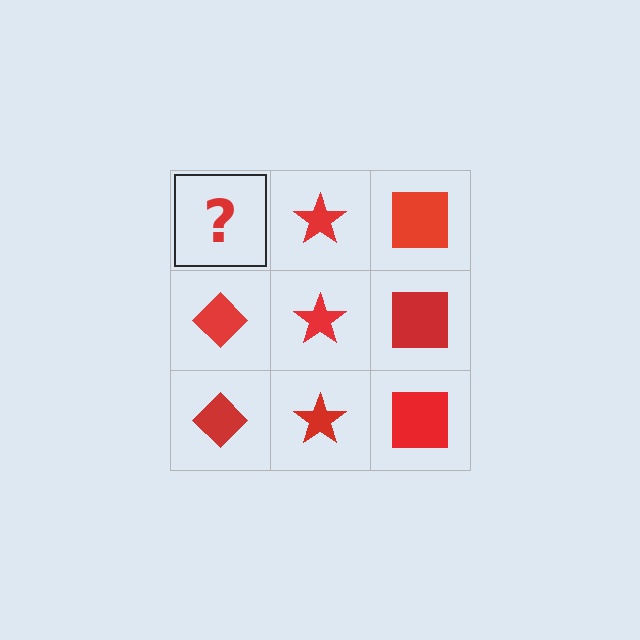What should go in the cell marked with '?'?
The missing cell should contain a red diamond.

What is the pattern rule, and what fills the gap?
The rule is that each column has a consistent shape. The gap should be filled with a red diamond.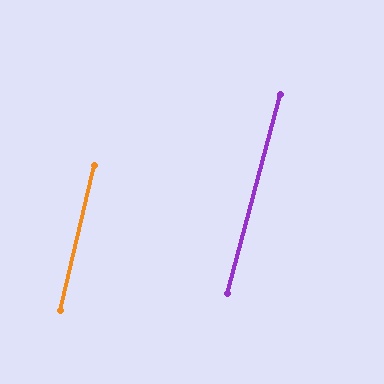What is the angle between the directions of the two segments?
Approximately 2 degrees.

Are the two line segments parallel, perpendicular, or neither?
Parallel — their directions differ by only 2.0°.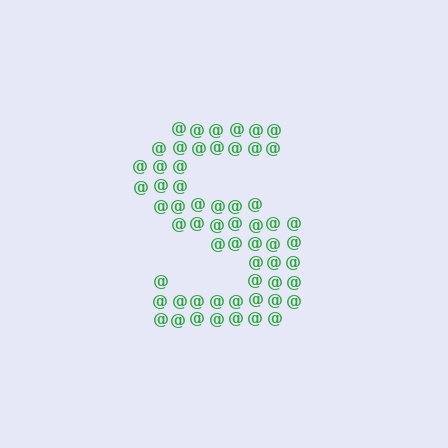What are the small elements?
The small elements are at signs.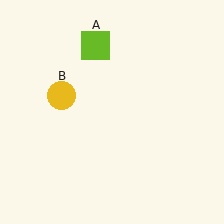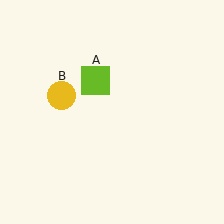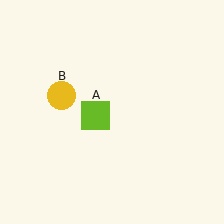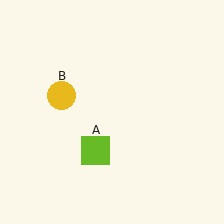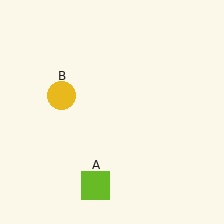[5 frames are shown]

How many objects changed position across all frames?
1 object changed position: lime square (object A).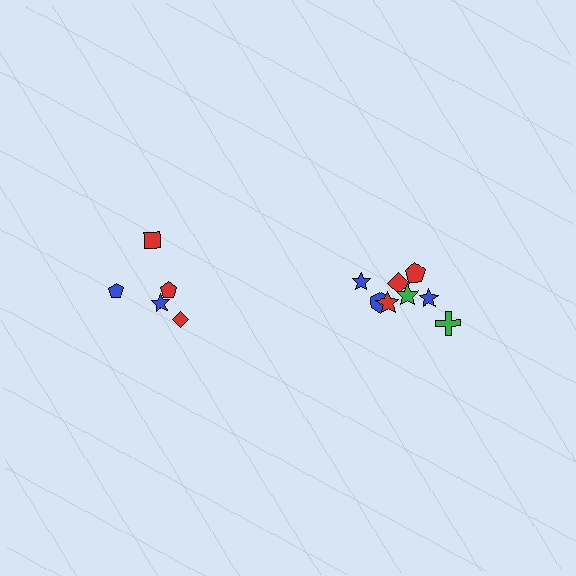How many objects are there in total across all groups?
There are 13 objects.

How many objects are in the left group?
There are 5 objects.